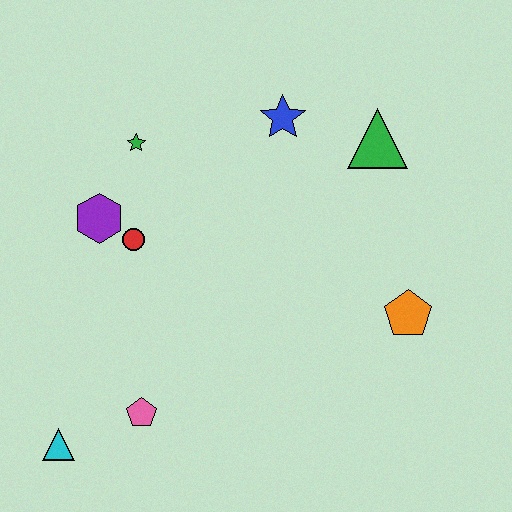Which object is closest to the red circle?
The purple hexagon is closest to the red circle.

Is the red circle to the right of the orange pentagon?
No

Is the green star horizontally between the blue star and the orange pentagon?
No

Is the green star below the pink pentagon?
No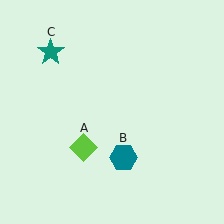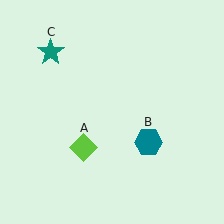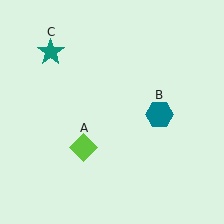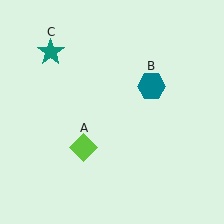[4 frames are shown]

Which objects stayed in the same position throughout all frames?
Lime diamond (object A) and teal star (object C) remained stationary.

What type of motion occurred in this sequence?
The teal hexagon (object B) rotated counterclockwise around the center of the scene.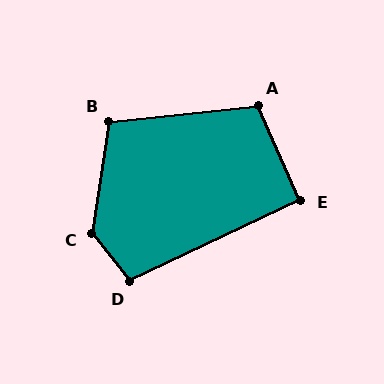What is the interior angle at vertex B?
Approximately 105 degrees (obtuse).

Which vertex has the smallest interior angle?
E, at approximately 92 degrees.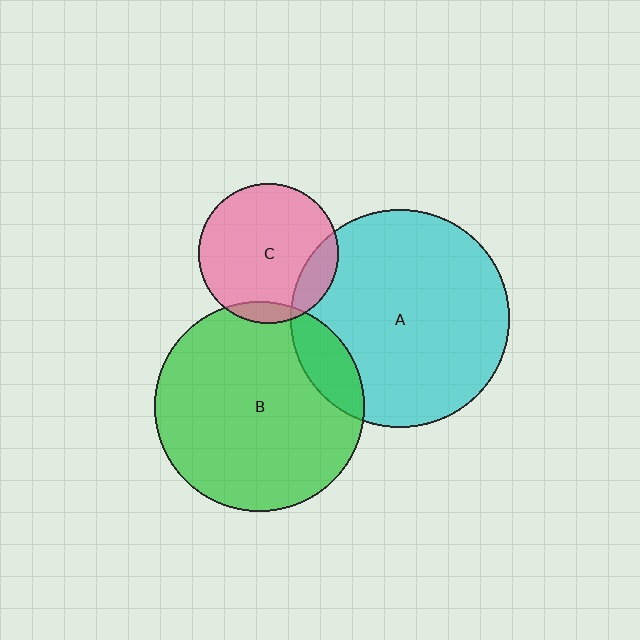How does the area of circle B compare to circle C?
Approximately 2.3 times.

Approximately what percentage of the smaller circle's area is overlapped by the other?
Approximately 10%.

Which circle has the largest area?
Circle A (cyan).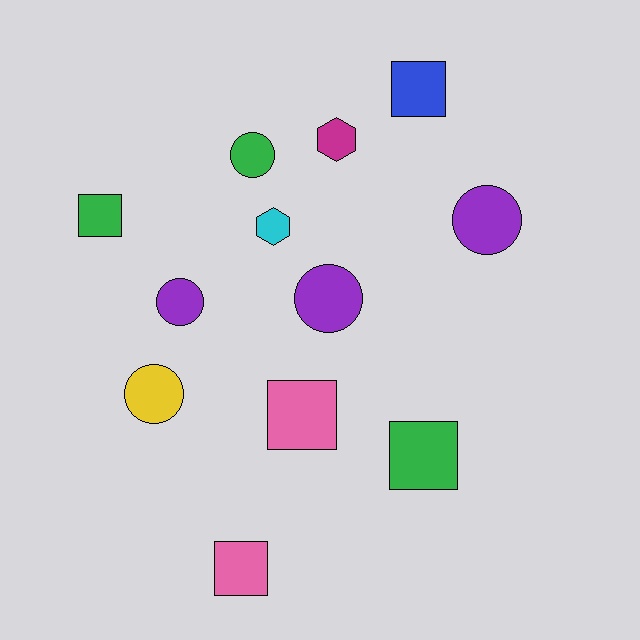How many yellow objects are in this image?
There is 1 yellow object.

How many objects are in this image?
There are 12 objects.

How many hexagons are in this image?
There are 2 hexagons.